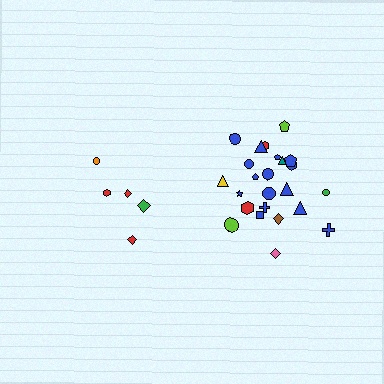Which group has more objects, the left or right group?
The right group.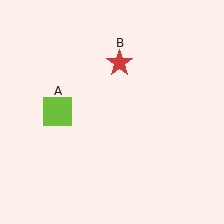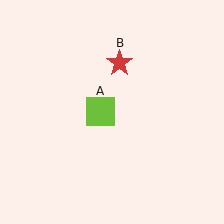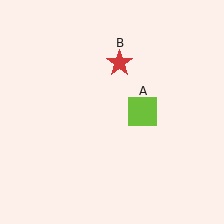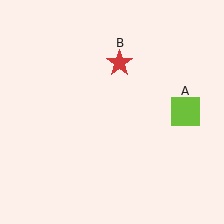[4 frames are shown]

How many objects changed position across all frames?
1 object changed position: lime square (object A).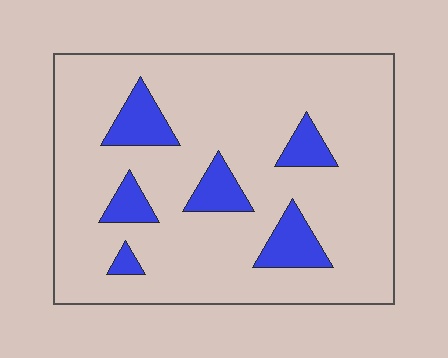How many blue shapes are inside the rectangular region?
6.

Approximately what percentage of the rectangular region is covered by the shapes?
Approximately 15%.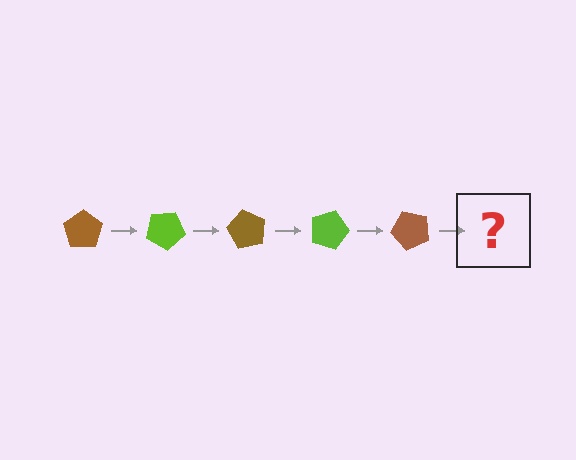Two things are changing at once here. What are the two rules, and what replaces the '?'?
The two rules are that it rotates 30 degrees each step and the color cycles through brown and lime. The '?' should be a lime pentagon, rotated 150 degrees from the start.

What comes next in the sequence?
The next element should be a lime pentagon, rotated 150 degrees from the start.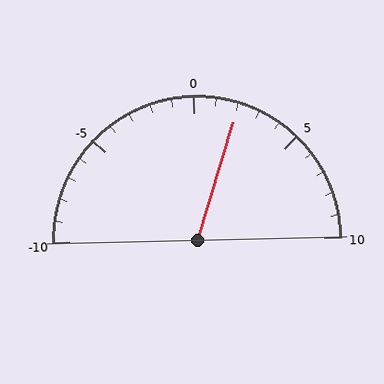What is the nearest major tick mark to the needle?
The nearest major tick mark is 0.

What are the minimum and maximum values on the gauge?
The gauge ranges from -10 to 10.